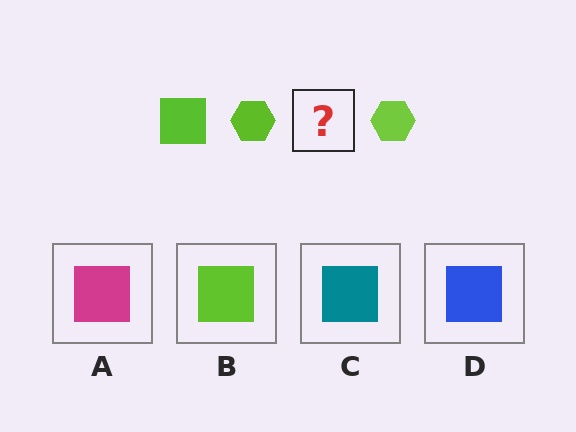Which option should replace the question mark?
Option B.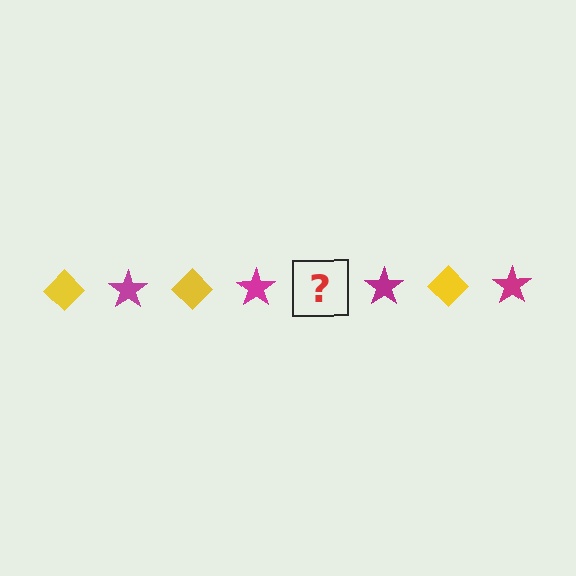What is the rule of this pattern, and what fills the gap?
The rule is that the pattern alternates between yellow diamond and magenta star. The gap should be filled with a yellow diamond.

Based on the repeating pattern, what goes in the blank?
The blank should be a yellow diamond.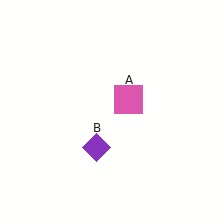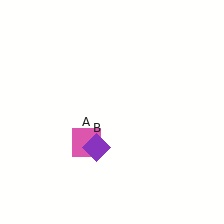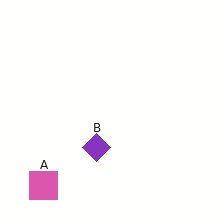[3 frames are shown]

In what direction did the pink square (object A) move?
The pink square (object A) moved down and to the left.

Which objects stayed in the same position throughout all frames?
Purple diamond (object B) remained stationary.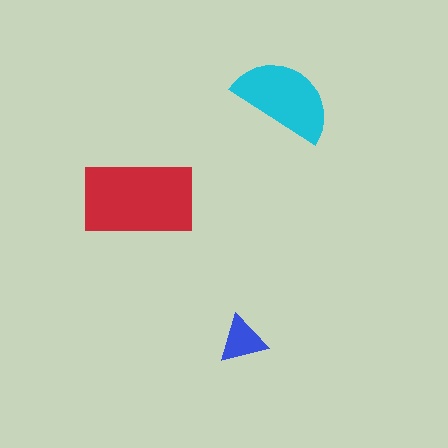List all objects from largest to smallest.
The red rectangle, the cyan semicircle, the blue triangle.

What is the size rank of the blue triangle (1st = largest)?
3rd.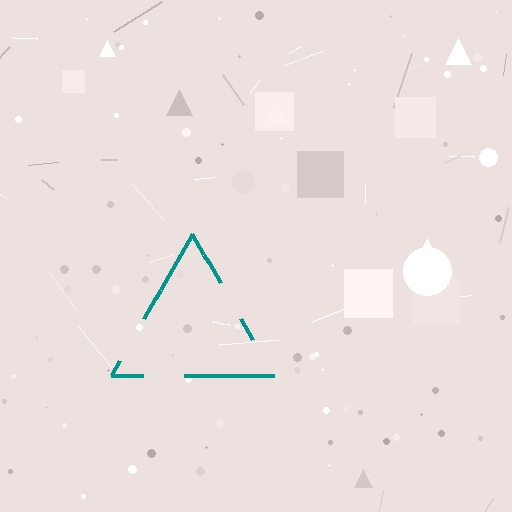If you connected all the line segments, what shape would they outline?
They would outline a triangle.